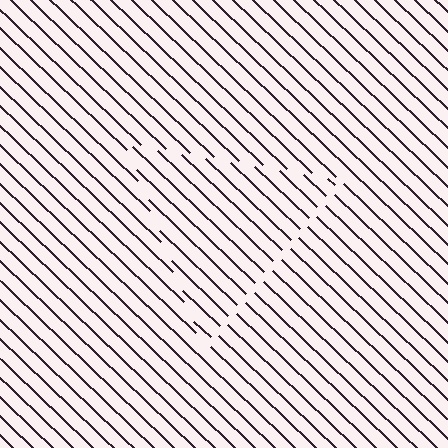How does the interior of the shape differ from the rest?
The interior of the shape contains the same grating, shifted by half a period — the contour is defined by the phase discontinuity where line-ends from the inner and outer gratings abut.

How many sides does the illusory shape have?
3 sides — the line-ends trace a triangle.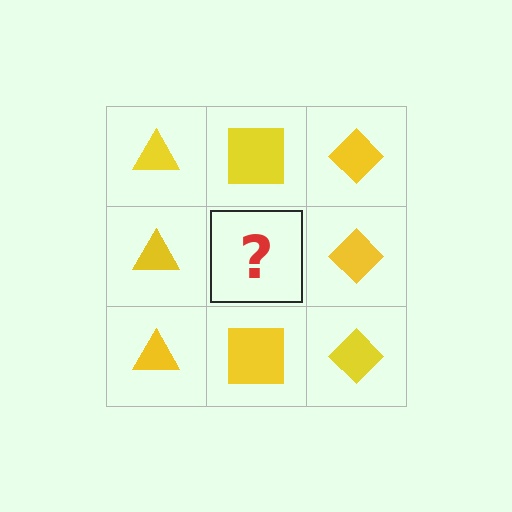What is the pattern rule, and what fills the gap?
The rule is that each column has a consistent shape. The gap should be filled with a yellow square.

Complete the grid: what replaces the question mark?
The question mark should be replaced with a yellow square.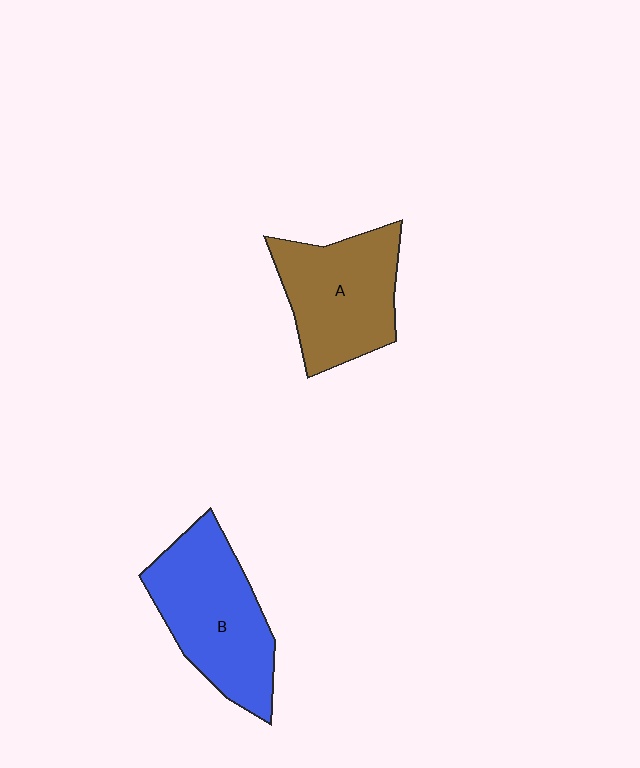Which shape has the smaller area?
Shape A (brown).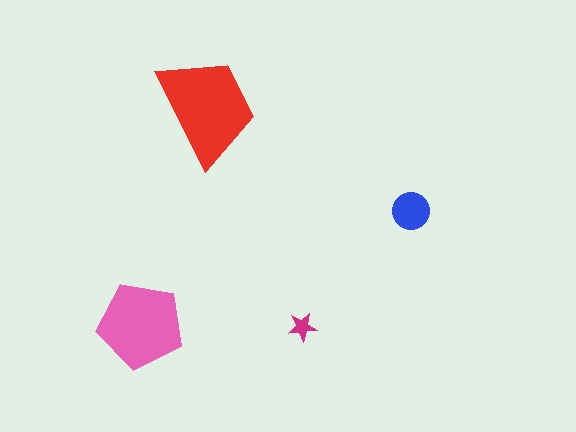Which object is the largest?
The red trapezoid.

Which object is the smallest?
The magenta star.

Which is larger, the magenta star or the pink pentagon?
The pink pentagon.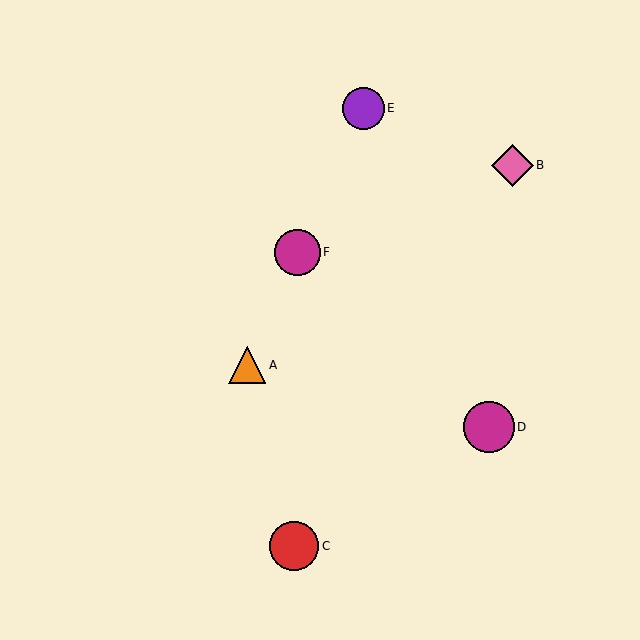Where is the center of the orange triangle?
The center of the orange triangle is at (247, 365).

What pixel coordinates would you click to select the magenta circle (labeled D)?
Click at (489, 427) to select the magenta circle D.